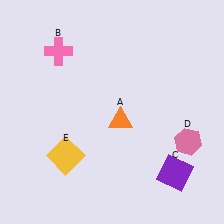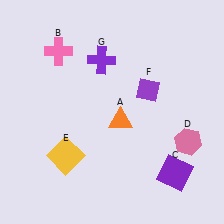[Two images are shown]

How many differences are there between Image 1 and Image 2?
There are 2 differences between the two images.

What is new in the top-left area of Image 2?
A purple cross (G) was added in the top-left area of Image 2.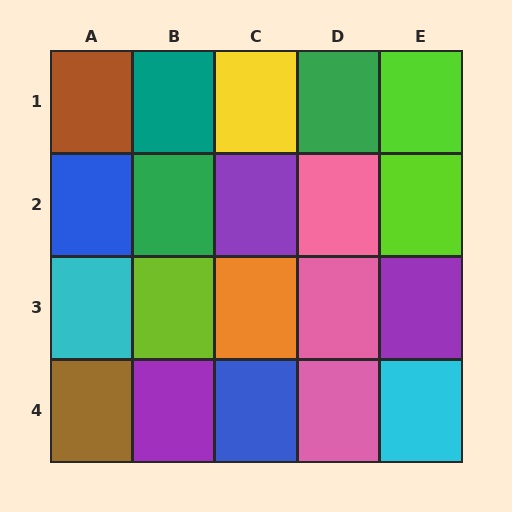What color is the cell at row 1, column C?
Yellow.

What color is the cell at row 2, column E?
Lime.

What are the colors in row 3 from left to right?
Cyan, lime, orange, pink, purple.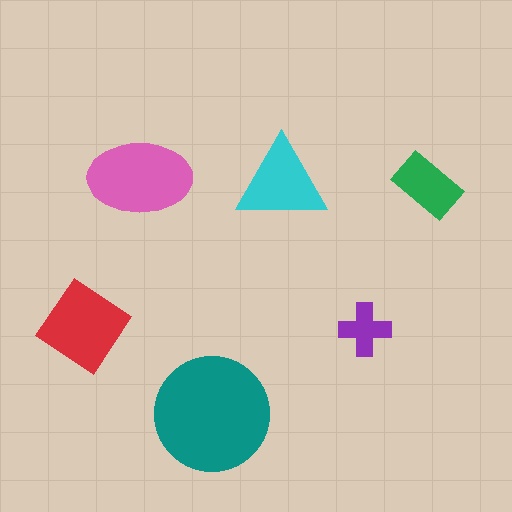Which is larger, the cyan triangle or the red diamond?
The red diamond.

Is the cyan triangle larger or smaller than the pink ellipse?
Smaller.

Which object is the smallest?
The purple cross.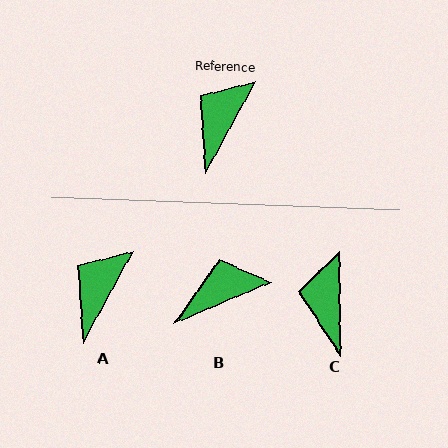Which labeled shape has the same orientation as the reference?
A.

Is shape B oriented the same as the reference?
No, it is off by about 38 degrees.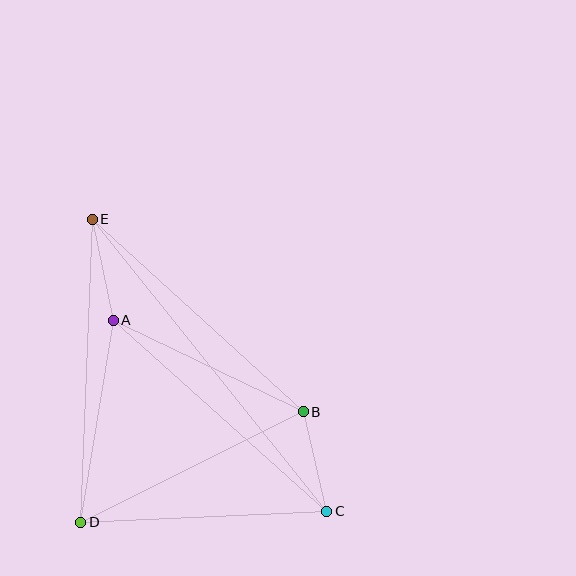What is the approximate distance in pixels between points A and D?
The distance between A and D is approximately 205 pixels.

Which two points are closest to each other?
Points B and C are closest to each other.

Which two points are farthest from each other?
Points C and E are farthest from each other.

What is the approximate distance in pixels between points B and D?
The distance between B and D is approximately 249 pixels.